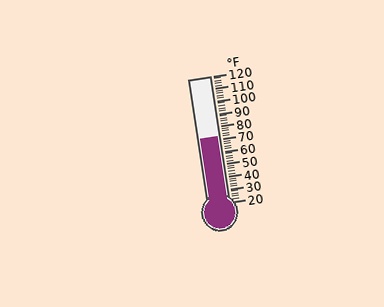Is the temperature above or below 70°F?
The temperature is above 70°F.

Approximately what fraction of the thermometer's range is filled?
The thermometer is filled to approximately 50% of its range.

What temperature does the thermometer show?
The thermometer shows approximately 72°F.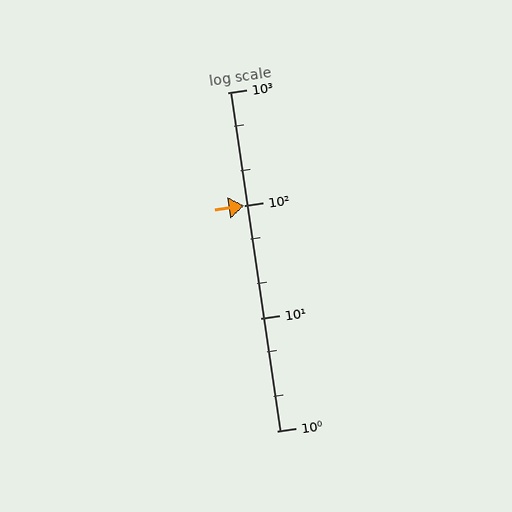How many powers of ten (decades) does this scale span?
The scale spans 3 decades, from 1 to 1000.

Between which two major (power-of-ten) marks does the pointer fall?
The pointer is between 100 and 1000.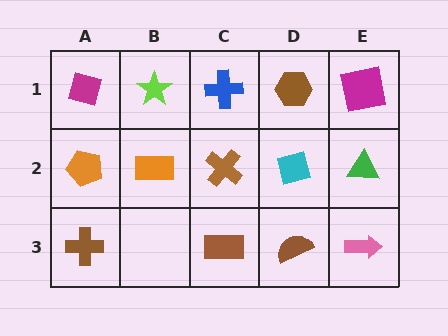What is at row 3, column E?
A pink arrow.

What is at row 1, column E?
A magenta square.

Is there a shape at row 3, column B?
No, that cell is empty.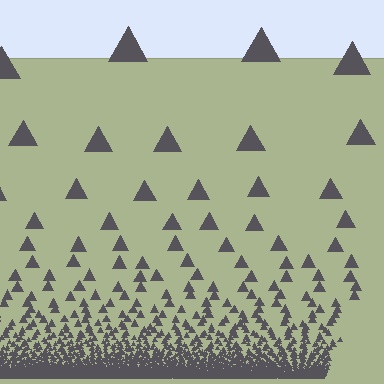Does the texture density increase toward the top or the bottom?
Density increases toward the bottom.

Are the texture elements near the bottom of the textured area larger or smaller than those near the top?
Smaller. The gradient is inverted — elements near the bottom are smaller and denser.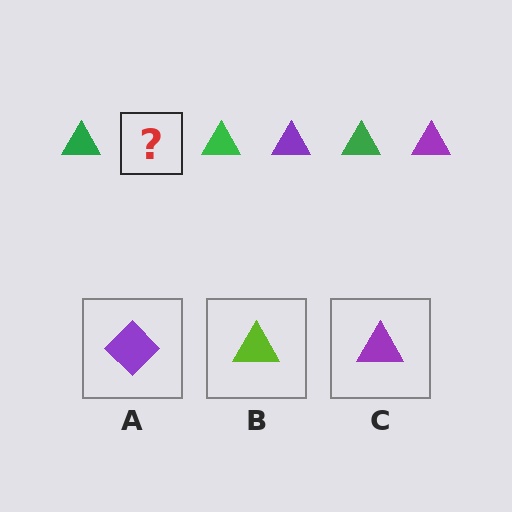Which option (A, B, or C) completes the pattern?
C.